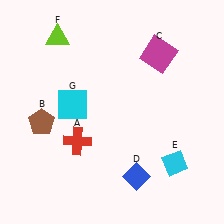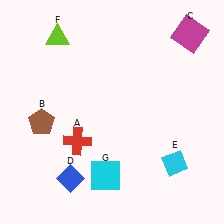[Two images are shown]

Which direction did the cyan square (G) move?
The cyan square (G) moved down.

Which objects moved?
The objects that moved are: the magenta square (C), the blue diamond (D), the cyan square (G).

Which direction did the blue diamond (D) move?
The blue diamond (D) moved left.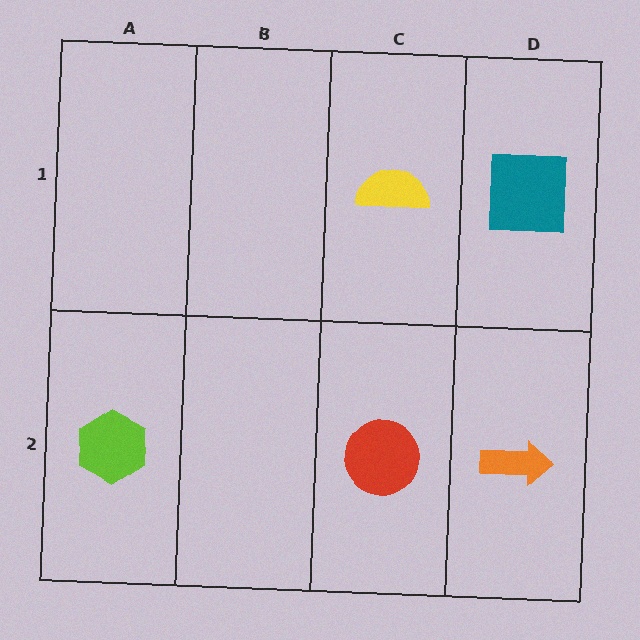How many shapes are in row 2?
3 shapes.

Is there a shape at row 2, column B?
No, that cell is empty.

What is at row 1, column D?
A teal square.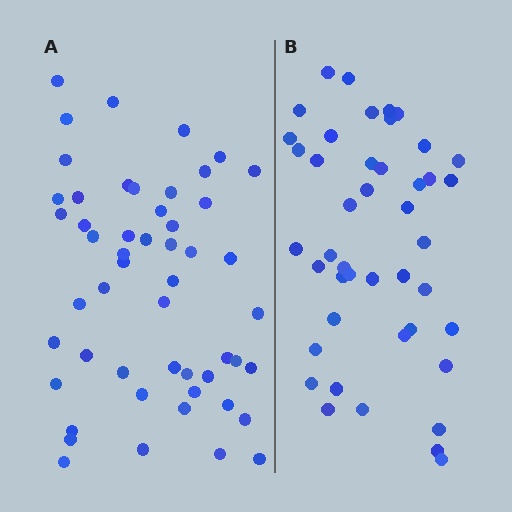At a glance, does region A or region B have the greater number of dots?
Region A (the left region) has more dots.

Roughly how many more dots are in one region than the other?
Region A has roughly 8 or so more dots than region B.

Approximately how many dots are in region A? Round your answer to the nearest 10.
About 50 dots. (The exact count is 52, which rounds to 50.)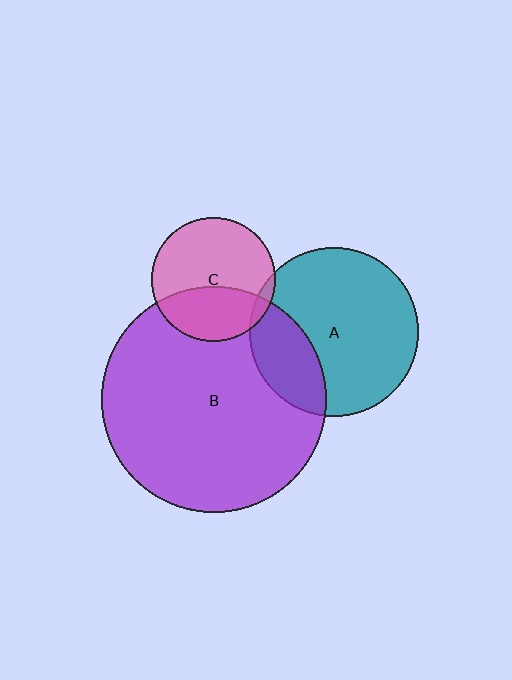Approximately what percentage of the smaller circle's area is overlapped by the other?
Approximately 5%.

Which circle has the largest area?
Circle B (purple).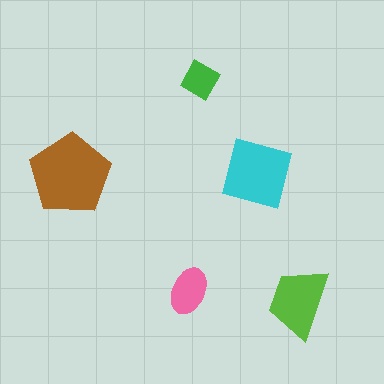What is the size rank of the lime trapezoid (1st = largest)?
3rd.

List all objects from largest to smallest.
The brown pentagon, the cyan square, the lime trapezoid, the pink ellipse, the green square.